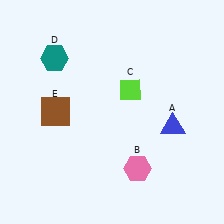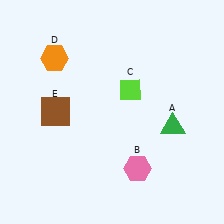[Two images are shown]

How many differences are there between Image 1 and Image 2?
There are 2 differences between the two images.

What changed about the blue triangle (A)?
In Image 1, A is blue. In Image 2, it changed to green.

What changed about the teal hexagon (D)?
In Image 1, D is teal. In Image 2, it changed to orange.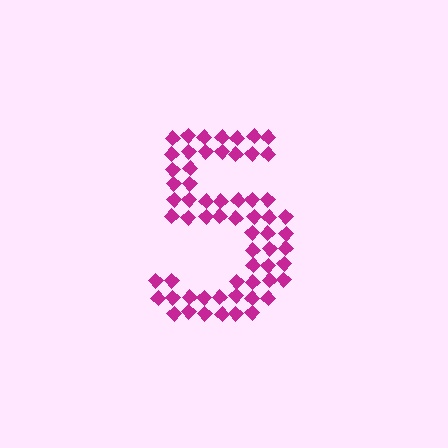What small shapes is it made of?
It is made of small diamonds.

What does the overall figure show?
The overall figure shows the digit 5.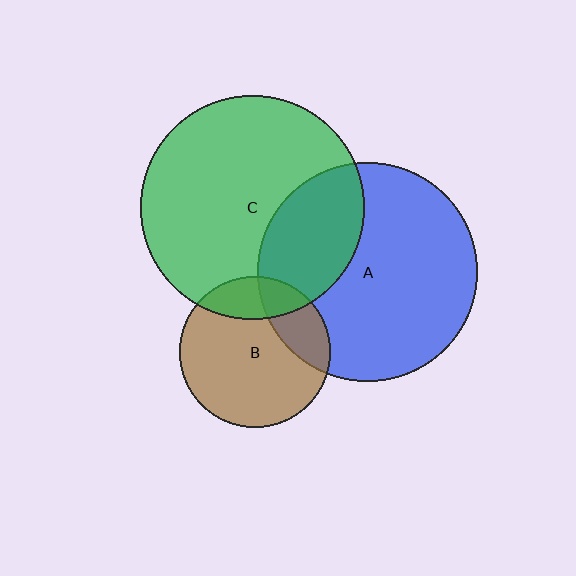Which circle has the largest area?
Circle C (green).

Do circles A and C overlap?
Yes.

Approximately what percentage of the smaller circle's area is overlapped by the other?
Approximately 30%.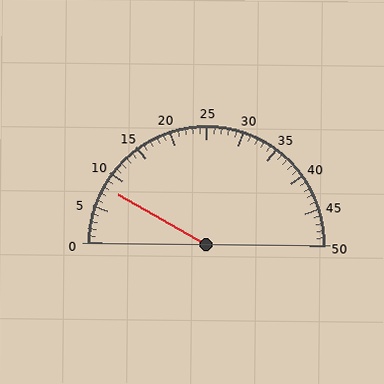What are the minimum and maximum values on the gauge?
The gauge ranges from 0 to 50.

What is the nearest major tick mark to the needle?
The nearest major tick mark is 10.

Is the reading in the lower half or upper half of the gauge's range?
The reading is in the lower half of the range (0 to 50).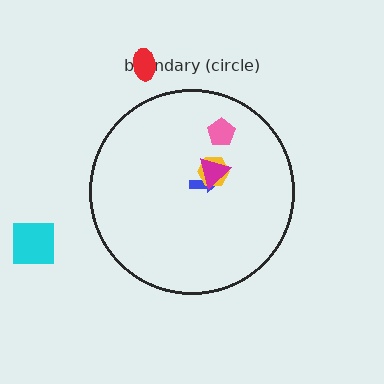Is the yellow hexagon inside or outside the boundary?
Inside.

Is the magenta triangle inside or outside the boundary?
Inside.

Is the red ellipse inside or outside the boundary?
Outside.